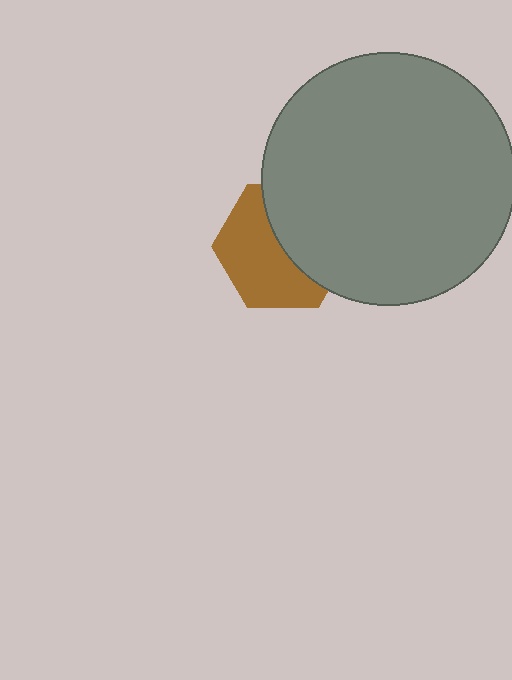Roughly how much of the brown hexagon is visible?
About half of it is visible (roughly 54%).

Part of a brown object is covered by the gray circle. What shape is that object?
It is a hexagon.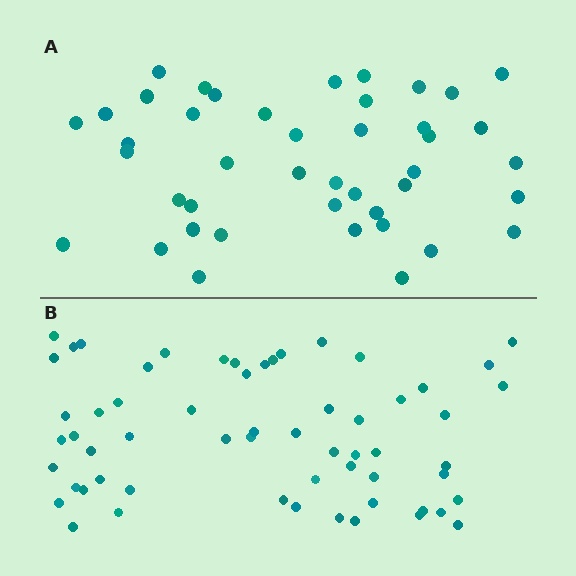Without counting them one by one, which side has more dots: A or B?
Region B (the bottom region) has more dots.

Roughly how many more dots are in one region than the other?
Region B has approximately 15 more dots than region A.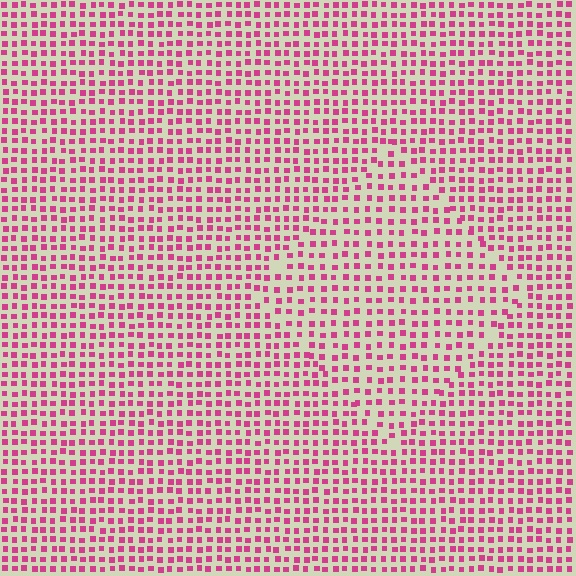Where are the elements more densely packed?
The elements are more densely packed outside the diamond boundary.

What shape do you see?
I see a diamond.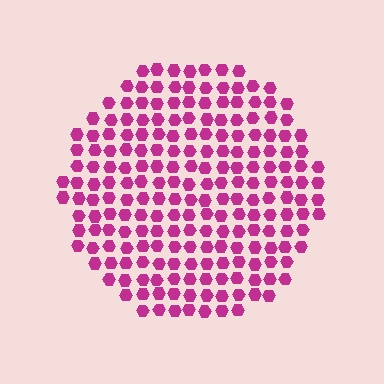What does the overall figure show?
The overall figure shows a circle.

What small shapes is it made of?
It is made of small hexagons.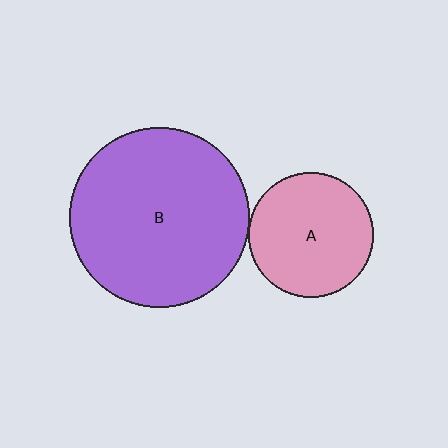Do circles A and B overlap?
Yes.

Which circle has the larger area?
Circle B (purple).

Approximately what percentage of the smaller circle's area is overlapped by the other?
Approximately 5%.